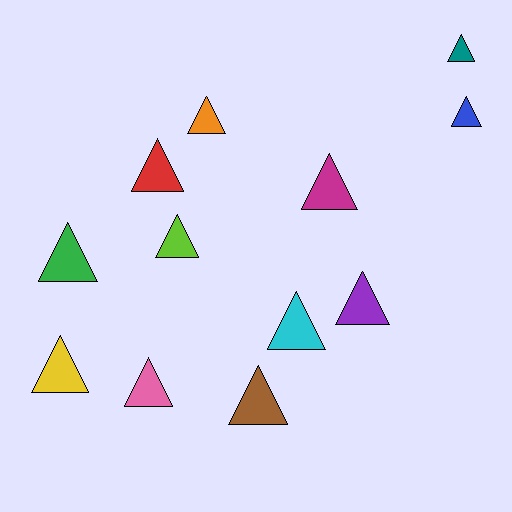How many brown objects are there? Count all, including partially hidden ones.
There is 1 brown object.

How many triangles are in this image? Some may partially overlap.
There are 12 triangles.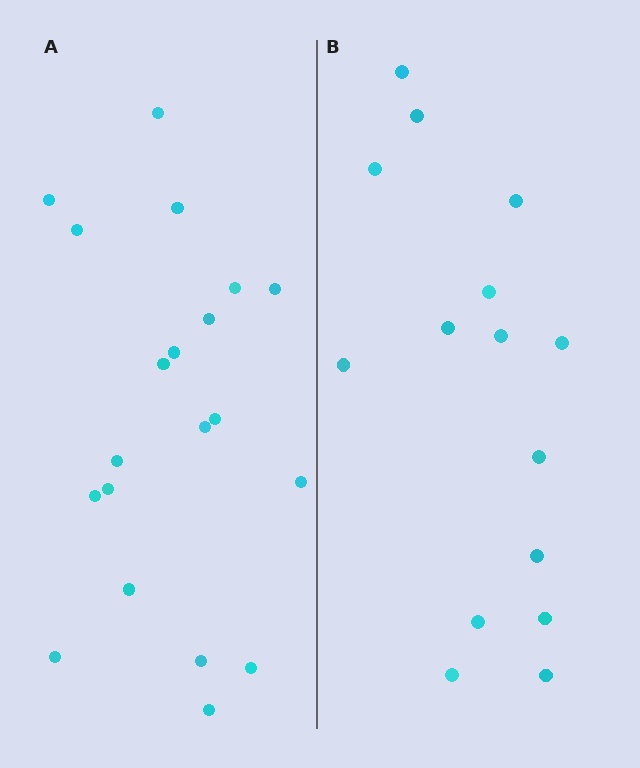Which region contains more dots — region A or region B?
Region A (the left region) has more dots.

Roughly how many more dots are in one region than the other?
Region A has about 5 more dots than region B.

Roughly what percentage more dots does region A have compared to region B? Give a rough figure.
About 35% more.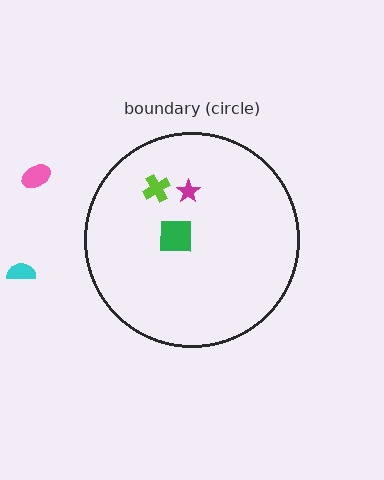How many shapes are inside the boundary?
3 inside, 2 outside.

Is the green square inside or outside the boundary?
Inside.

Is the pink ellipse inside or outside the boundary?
Outside.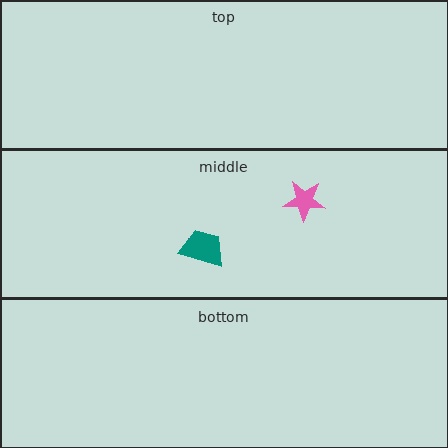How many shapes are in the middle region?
3.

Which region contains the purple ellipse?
The middle region.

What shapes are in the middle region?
The purple ellipse, the pink star, the teal trapezoid.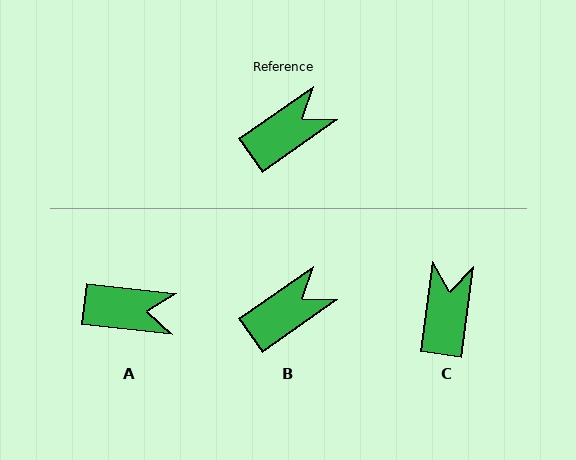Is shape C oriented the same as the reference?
No, it is off by about 47 degrees.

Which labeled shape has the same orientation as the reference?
B.